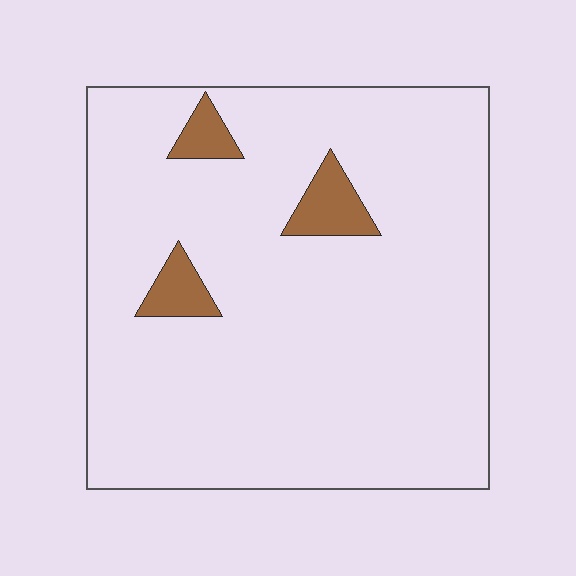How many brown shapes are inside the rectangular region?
3.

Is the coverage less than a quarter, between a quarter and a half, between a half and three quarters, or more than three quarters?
Less than a quarter.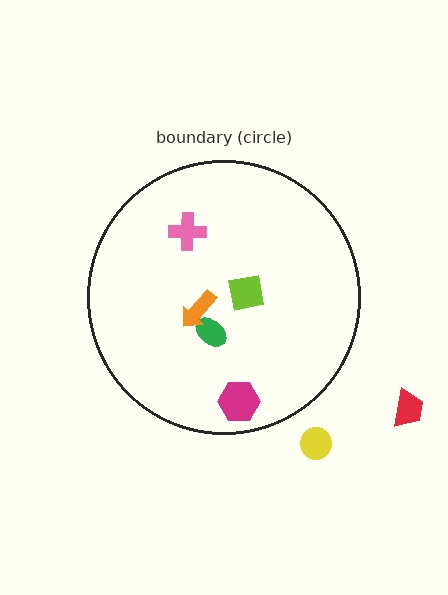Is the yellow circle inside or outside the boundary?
Outside.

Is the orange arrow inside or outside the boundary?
Inside.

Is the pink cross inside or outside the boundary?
Inside.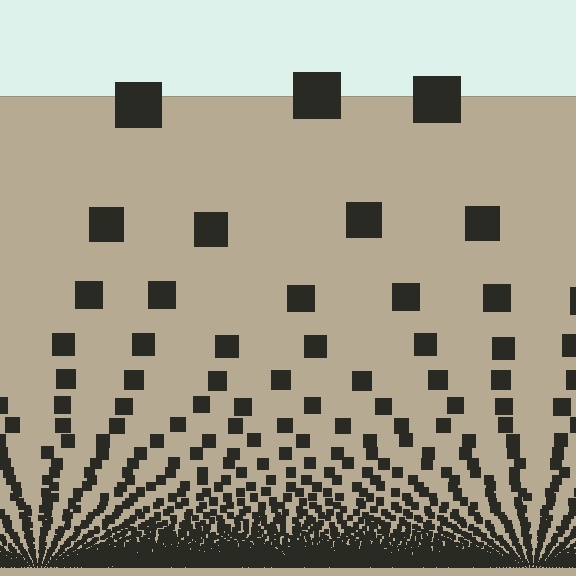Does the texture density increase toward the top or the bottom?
Density increases toward the bottom.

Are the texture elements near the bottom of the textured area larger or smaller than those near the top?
Smaller. The gradient is inverted — elements near the bottom are smaller and denser.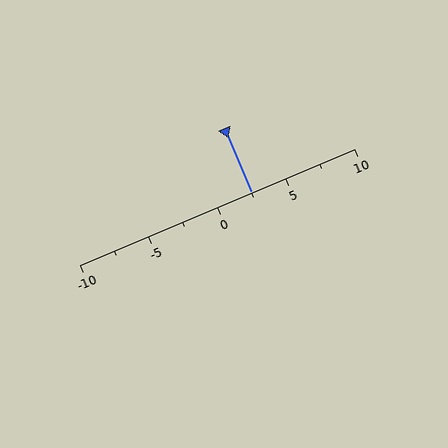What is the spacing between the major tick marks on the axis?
The major ticks are spaced 5 apart.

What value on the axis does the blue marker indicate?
The marker indicates approximately 2.5.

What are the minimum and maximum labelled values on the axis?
The axis runs from -10 to 10.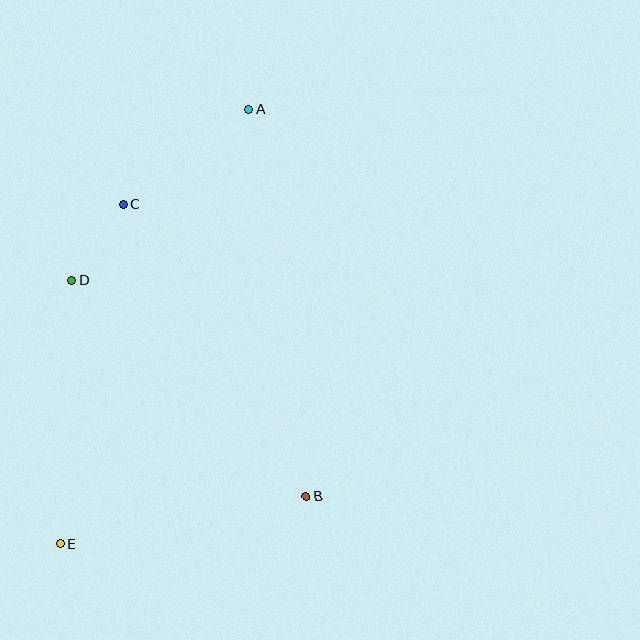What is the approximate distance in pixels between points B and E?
The distance between B and E is approximately 250 pixels.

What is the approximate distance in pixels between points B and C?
The distance between B and C is approximately 345 pixels.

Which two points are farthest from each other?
Points A and E are farthest from each other.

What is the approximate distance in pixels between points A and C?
The distance between A and C is approximately 157 pixels.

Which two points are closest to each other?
Points C and D are closest to each other.